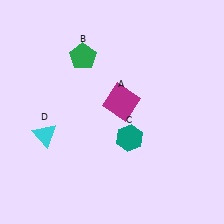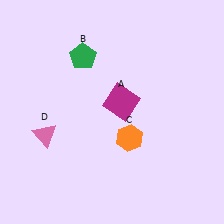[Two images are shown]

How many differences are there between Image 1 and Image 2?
There are 2 differences between the two images.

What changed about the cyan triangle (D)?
In Image 1, D is cyan. In Image 2, it changed to pink.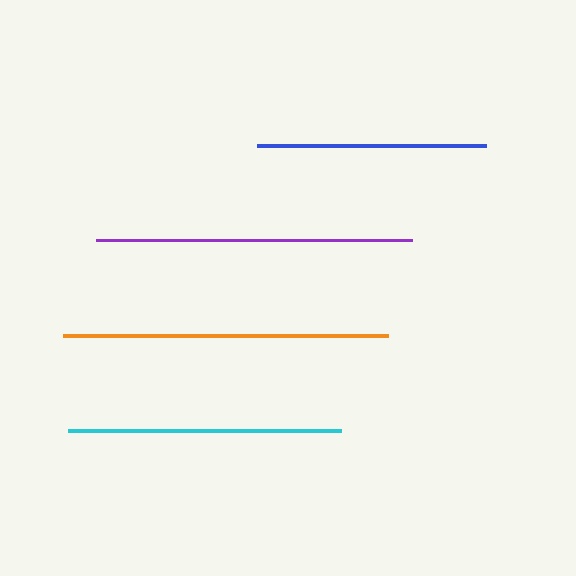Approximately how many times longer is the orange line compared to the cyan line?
The orange line is approximately 1.2 times the length of the cyan line.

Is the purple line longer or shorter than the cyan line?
The purple line is longer than the cyan line.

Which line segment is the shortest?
The blue line is the shortest at approximately 229 pixels.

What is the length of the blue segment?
The blue segment is approximately 229 pixels long.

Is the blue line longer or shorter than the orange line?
The orange line is longer than the blue line.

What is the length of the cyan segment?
The cyan segment is approximately 274 pixels long.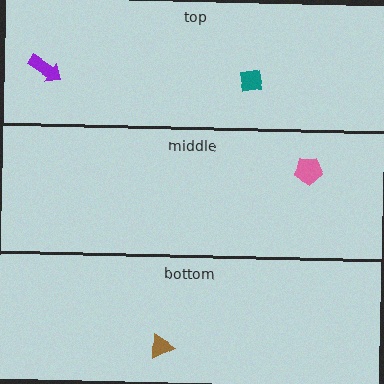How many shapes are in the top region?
2.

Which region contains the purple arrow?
The top region.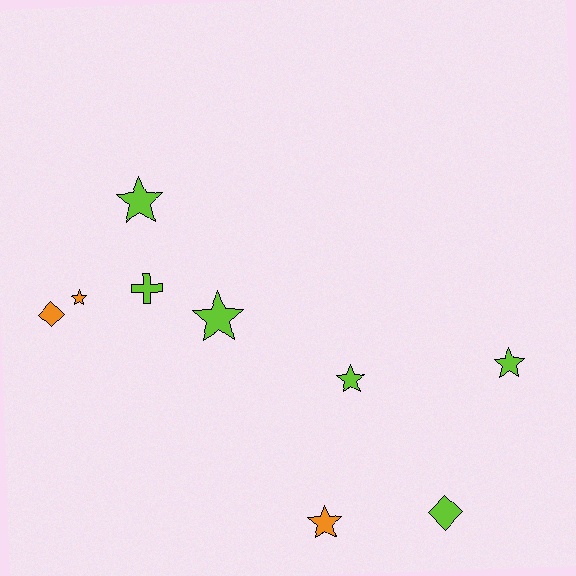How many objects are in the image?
There are 9 objects.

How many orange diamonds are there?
There is 1 orange diamond.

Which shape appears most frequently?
Star, with 6 objects.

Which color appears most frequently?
Lime, with 6 objects.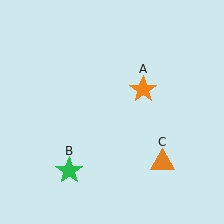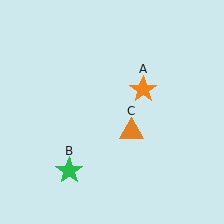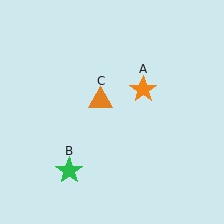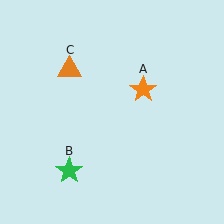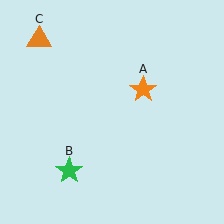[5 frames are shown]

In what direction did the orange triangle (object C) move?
The orange triangle (object C) moved up and to the left.